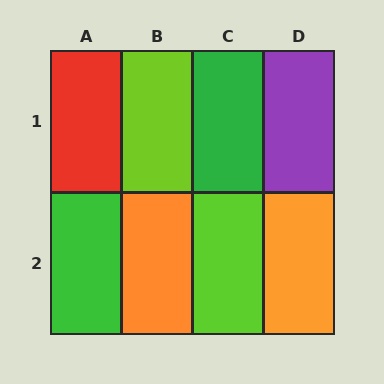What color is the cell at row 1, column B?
Lime.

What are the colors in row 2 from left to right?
Green, orange, lime, orange.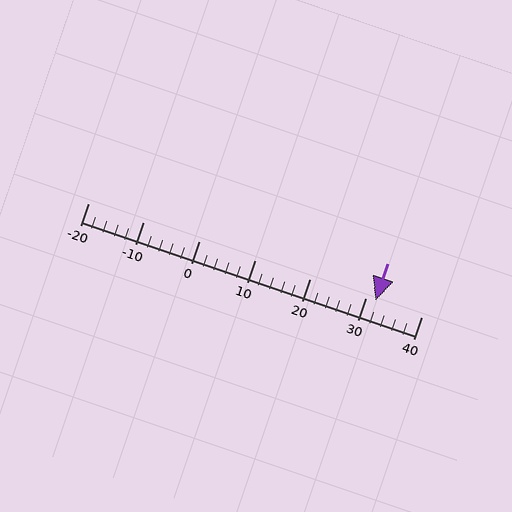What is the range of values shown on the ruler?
The ruler shows values from -20 to 40.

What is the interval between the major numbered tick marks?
The major tick marks are spaced 10 units apart.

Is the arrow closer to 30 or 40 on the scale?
The arrow is closer to 30.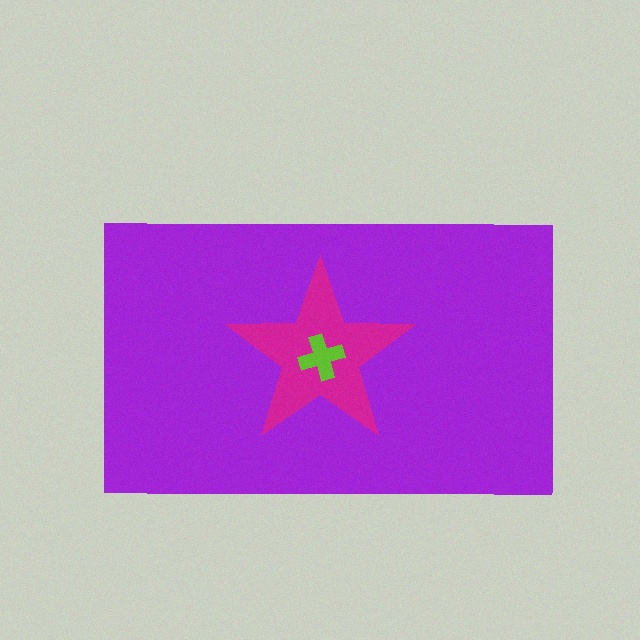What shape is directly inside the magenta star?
The lime cross.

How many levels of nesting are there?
3.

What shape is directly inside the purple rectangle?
The magenta star.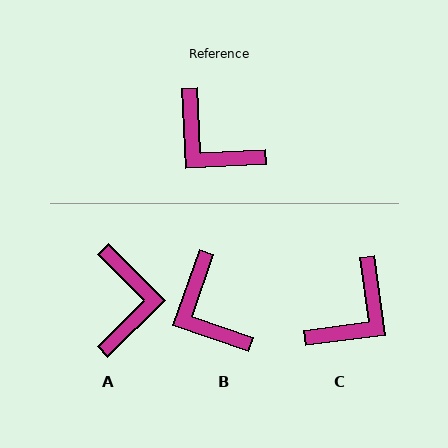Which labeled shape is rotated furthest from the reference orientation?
A, about 132 degrees away.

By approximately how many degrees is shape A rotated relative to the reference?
Approximately 132 degrees counter-clockwise.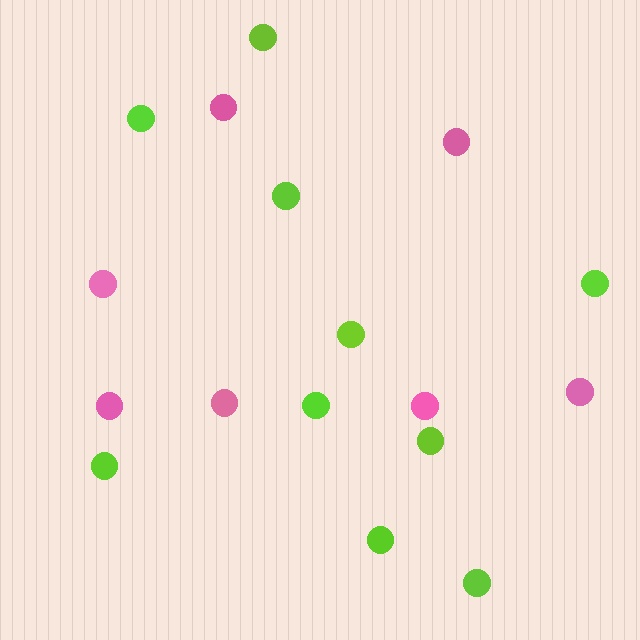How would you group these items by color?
There are 2 groups: one group of lime circles (10) and one group of pink circles (7).